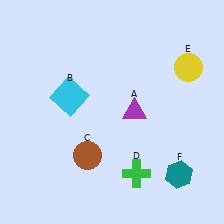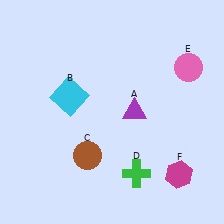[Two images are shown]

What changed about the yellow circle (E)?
In Image 1, E is yellow. In Image 2, it changed to pink.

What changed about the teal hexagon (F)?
In Image 1, F is teal. In Image 2, it changed to magenta.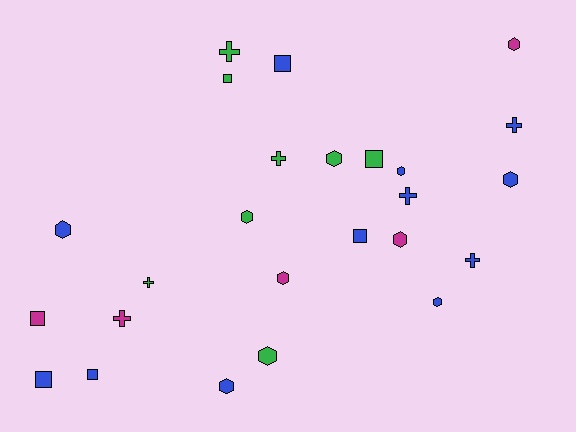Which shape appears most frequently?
Hexagon, with 11 objects.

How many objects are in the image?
There are 25 objects.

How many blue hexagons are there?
There are 5 blue hexagons.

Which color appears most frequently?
Blue, with 12 objects.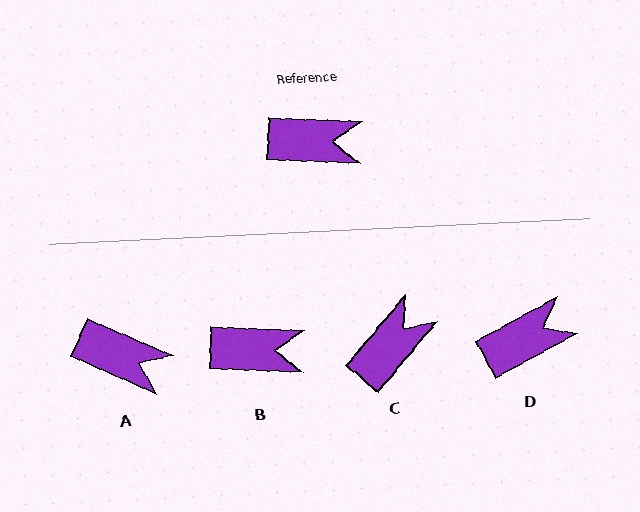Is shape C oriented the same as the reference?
No, it is off by about 52 degrees.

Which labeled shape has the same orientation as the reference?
B.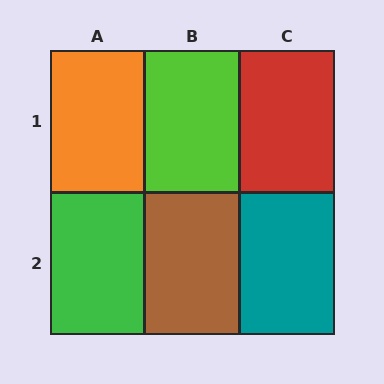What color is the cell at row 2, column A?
Green.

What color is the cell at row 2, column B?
Brown.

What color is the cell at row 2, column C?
Teal.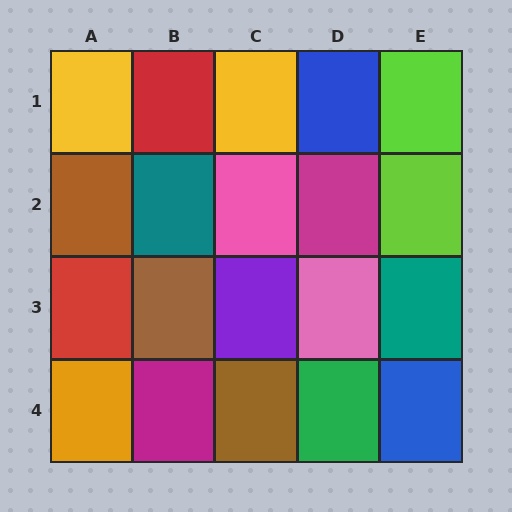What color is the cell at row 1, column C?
Yellow.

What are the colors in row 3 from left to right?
Red, brown, purple, pink, teal.